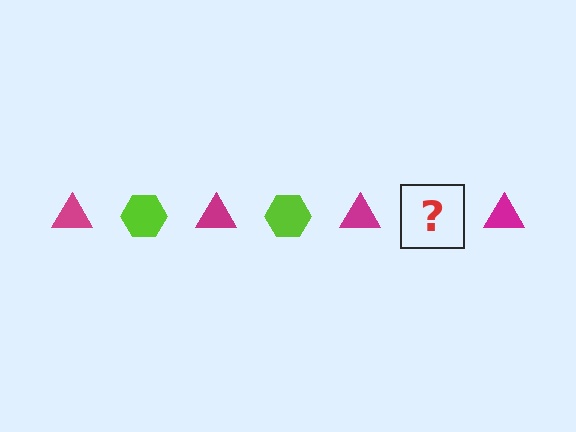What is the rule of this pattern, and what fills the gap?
The rule is that the pattern alternates between magenta triangle and lime hexagon. The gap should be filled with a lime hexagon.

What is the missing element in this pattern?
The missing element is a lime hexagon.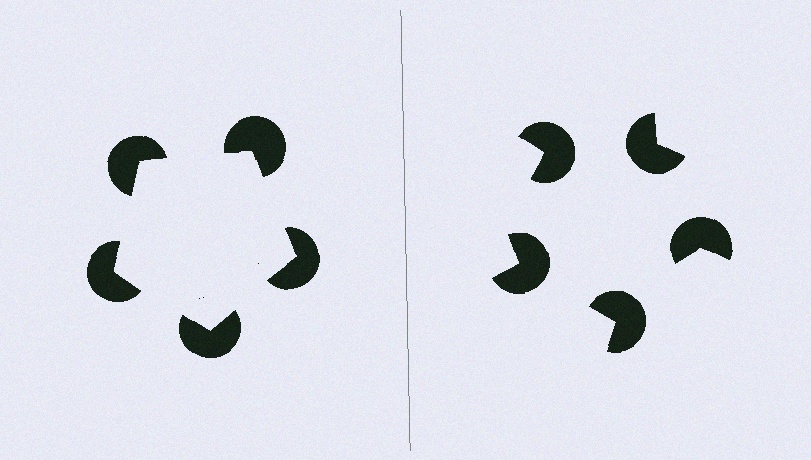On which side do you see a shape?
An illusory pentagon appears on the left side. On the right side the wedge cuts are rotated, so no coherent shape forms.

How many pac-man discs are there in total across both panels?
10 — 5 on each side.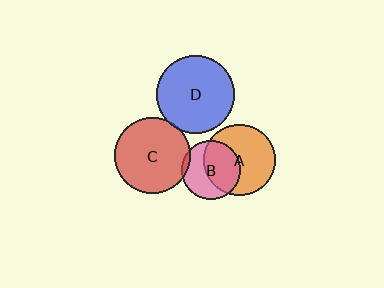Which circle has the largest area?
Circle D (blue).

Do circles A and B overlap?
Yes.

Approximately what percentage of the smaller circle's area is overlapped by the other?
Approximately 50%.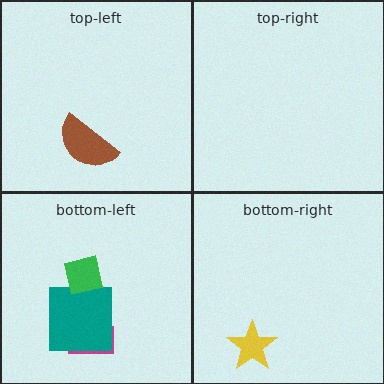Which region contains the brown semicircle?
The top-left region.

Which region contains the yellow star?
The bottom-right region.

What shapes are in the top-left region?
The brown semicircle.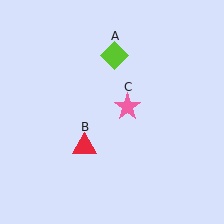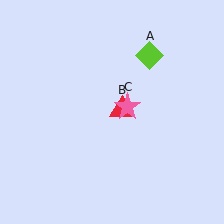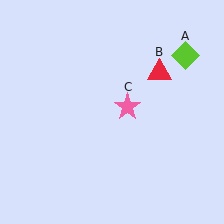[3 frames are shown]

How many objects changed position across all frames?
2 objects changed position: lime diamond (object A), red triangle (object B).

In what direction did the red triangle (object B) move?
The red triangle (object B) moved up and to the right.